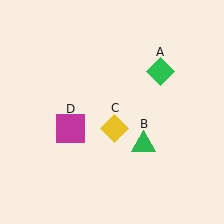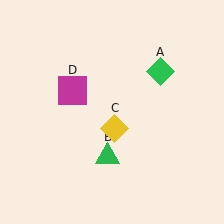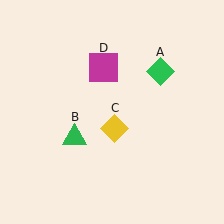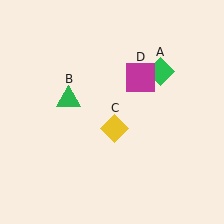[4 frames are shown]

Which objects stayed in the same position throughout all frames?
Green diamond (object A) and yellow diamond (object C) remained stationary.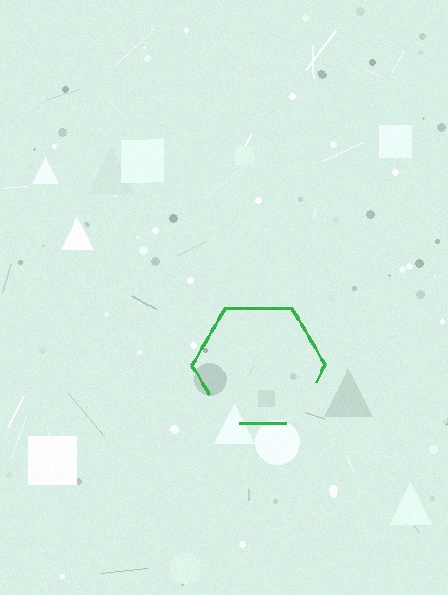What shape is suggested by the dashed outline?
The dashed outline suggests a hexagon.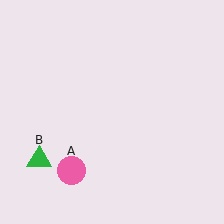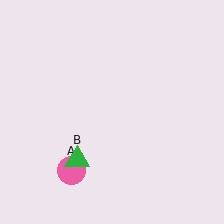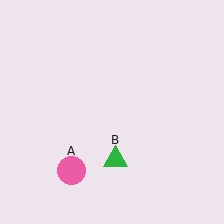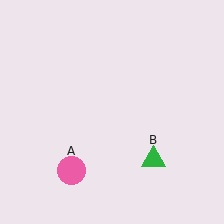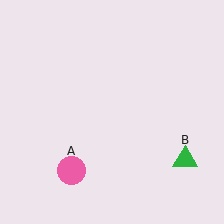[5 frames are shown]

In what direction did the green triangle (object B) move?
The green triangle (object B) moved right.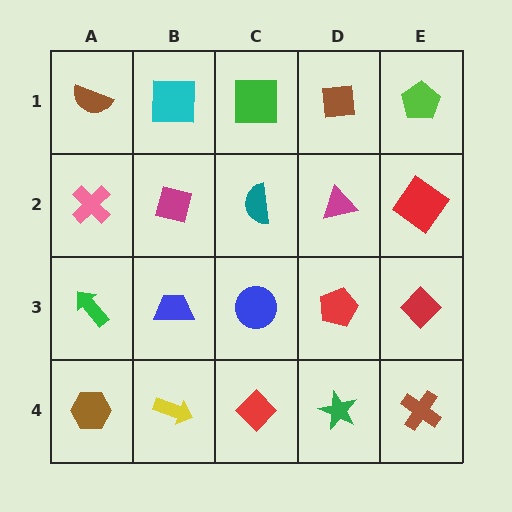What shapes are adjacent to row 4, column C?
A blue circle (row 3, column C), a yellow arrow (row 4, column B), a green star (row 4, column D).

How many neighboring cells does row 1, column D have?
3.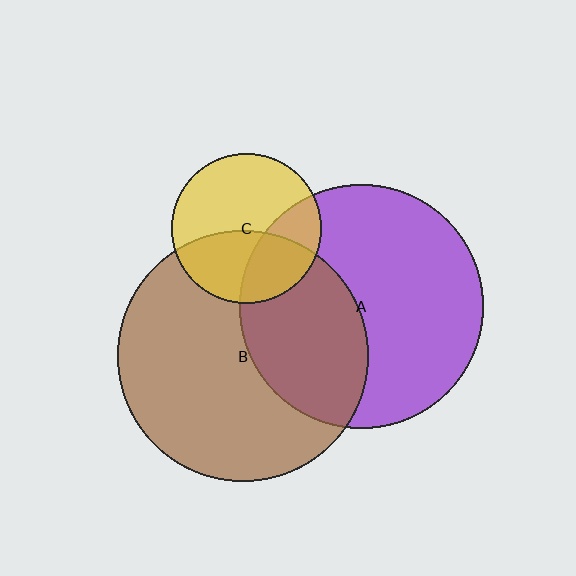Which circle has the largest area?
Circle B (brown).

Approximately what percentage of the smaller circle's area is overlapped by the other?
Approximately 40%.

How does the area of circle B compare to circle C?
Approximately 2.8 times.